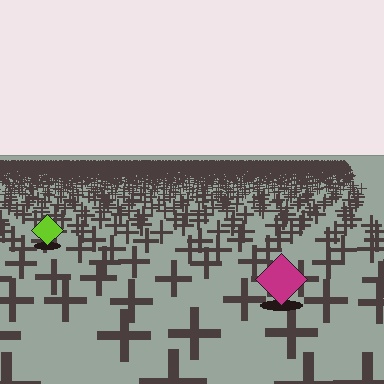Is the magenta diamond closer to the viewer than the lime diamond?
Yes. The magenta diamond is closer — you can tell from the texture gradient: the ground texture is coarser near it.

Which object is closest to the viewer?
The magenta diamond is closest. The texture marks near it are larger and more spread out.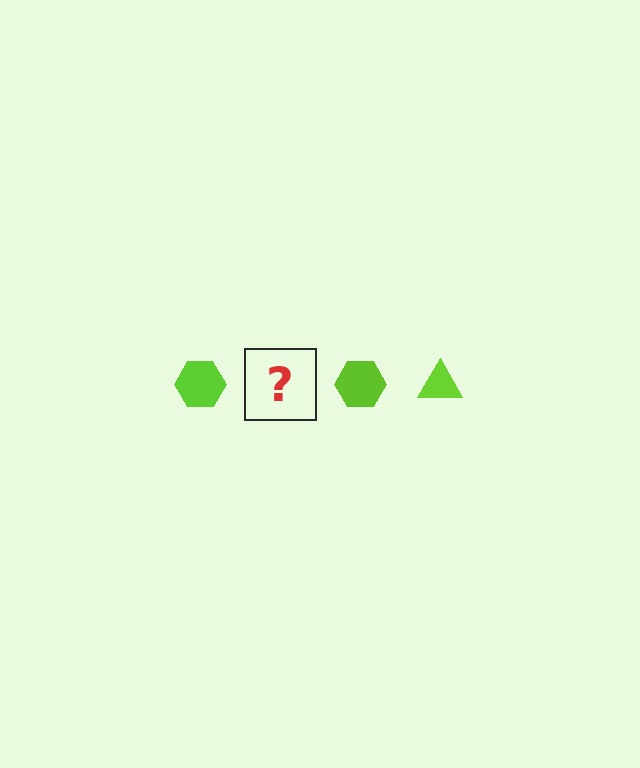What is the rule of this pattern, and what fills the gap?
The rule is that the pattern cycles through hexagon, triangle shapes in lime. The gap should be filled with a lime triangle.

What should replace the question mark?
The question mark should be replaced with a lime triangle.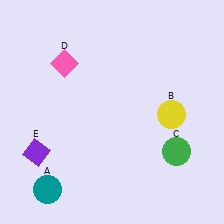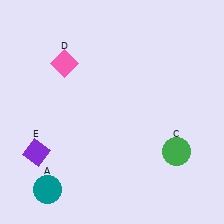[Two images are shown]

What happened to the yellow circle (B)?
The yellow circle (B) was removed in Image 2. It was in the bottom-right area of Image 1.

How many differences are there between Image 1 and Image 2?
There is 1 difference between the two images.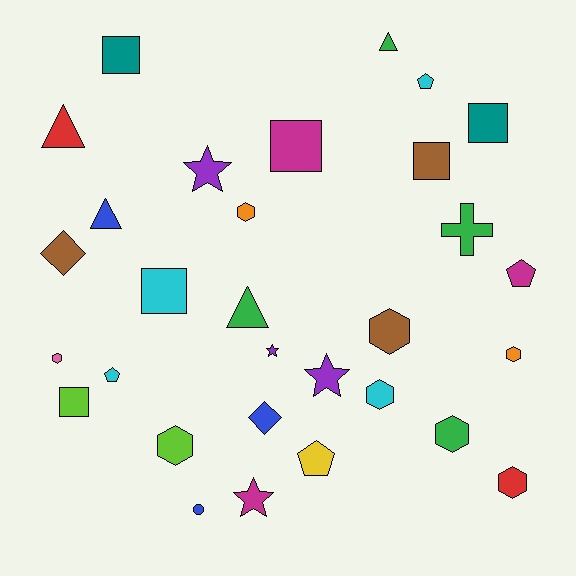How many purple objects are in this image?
There are 3 purple objects.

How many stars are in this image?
There are 4 stars.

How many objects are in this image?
There are 30 objects.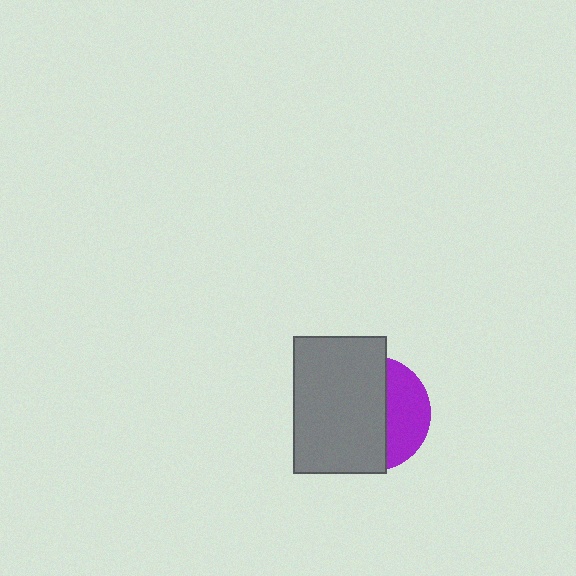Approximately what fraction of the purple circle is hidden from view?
Roughly 65% of the purple circle is hidden behind the gray rectangle.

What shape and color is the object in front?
The object in front is a gray rectangle.